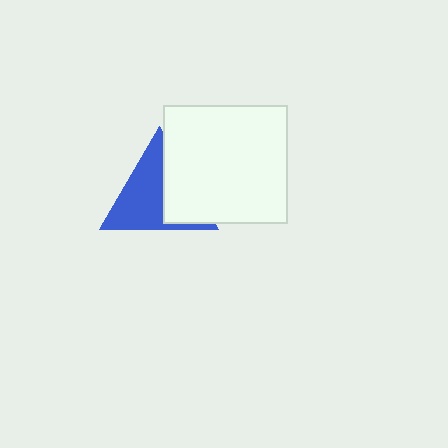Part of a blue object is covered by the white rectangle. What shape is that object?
It is a triangle.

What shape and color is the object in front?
The object in front is a white rectangle.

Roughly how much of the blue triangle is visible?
About half of it is visible (roughly 62%).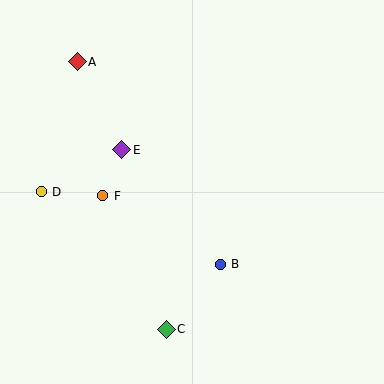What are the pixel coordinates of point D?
Point D is at (41, 192).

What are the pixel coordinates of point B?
Point B is at (220, 264).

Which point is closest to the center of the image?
Point B at (220, 264) is closest to the center.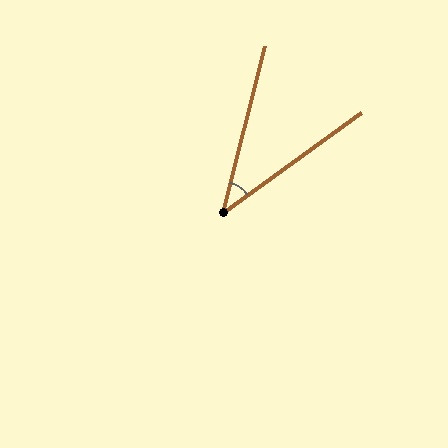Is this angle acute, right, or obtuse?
It is acute.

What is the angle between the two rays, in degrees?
Approximately 40 degrees.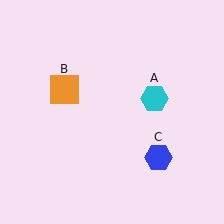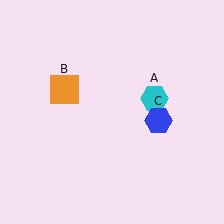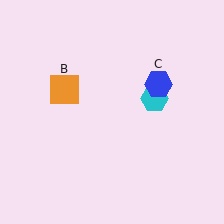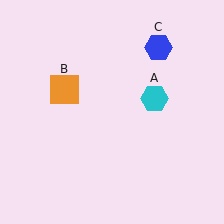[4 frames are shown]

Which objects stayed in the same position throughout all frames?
Cyan hexagon (object A) and orange square (object B) remained stationary.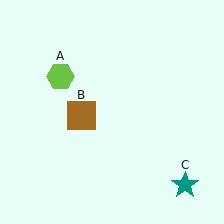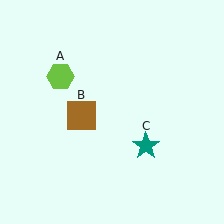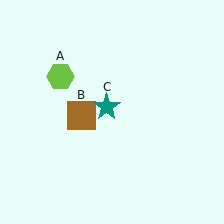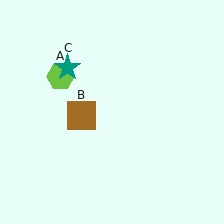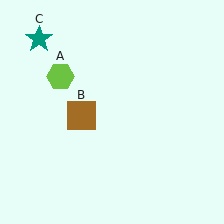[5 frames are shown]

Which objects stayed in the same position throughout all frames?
Lime hexagon (object A) and brown square (object B) remained stationary.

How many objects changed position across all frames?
1 object changed position: teal star (object C).